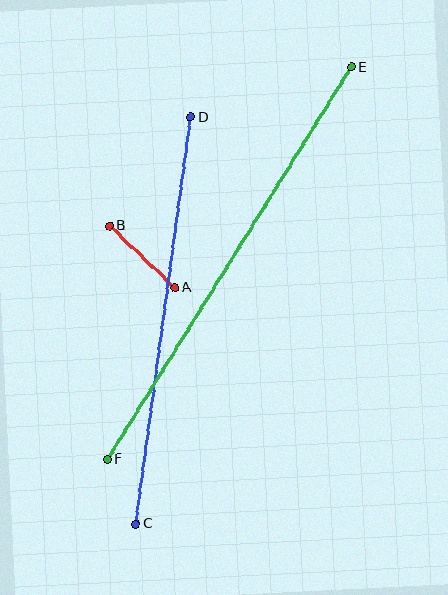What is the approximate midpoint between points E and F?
The midpoint is at approximately (229, 263) pixels.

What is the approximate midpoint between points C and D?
The midpoint is at approximately (163, 320) pixels.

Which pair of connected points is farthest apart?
Points E and F are farthest apart.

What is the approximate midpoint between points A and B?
The midpoint is at approximately (142, 257) pixels.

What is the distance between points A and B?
The distance is approximately 90 pixels.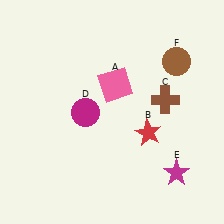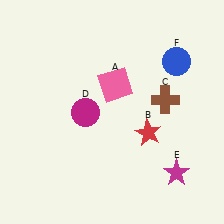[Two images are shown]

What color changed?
The circle (F) changed from brown in Image 1 to blue in Image 2.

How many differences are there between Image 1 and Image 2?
There is 1 difference between the two images.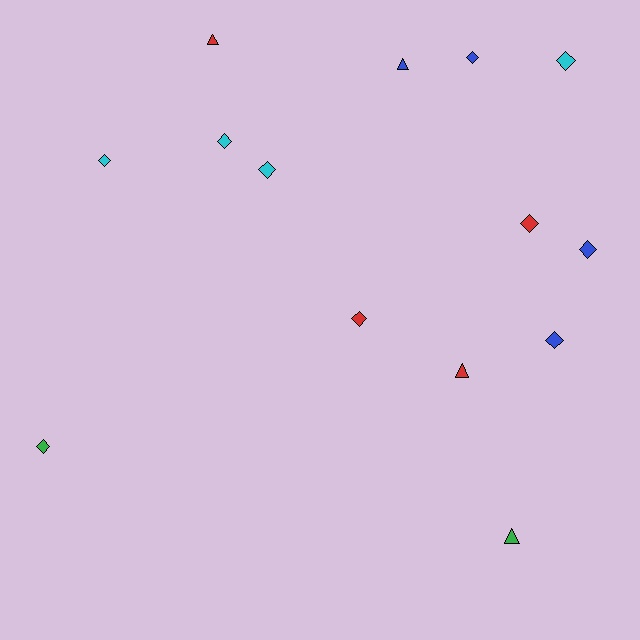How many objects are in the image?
There are 14 objects.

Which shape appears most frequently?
Diamond, with 10 objects.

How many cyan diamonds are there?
There are 4 cyan diamonds.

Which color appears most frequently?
Cyan, with 4 objects.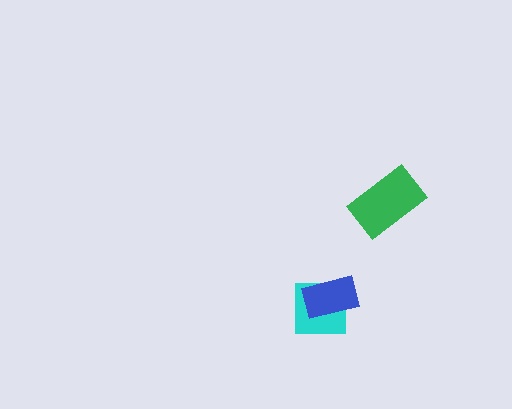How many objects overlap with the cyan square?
1 object overlaps with the cyan square.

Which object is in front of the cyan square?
The blue rectangle is in front of the cyan square.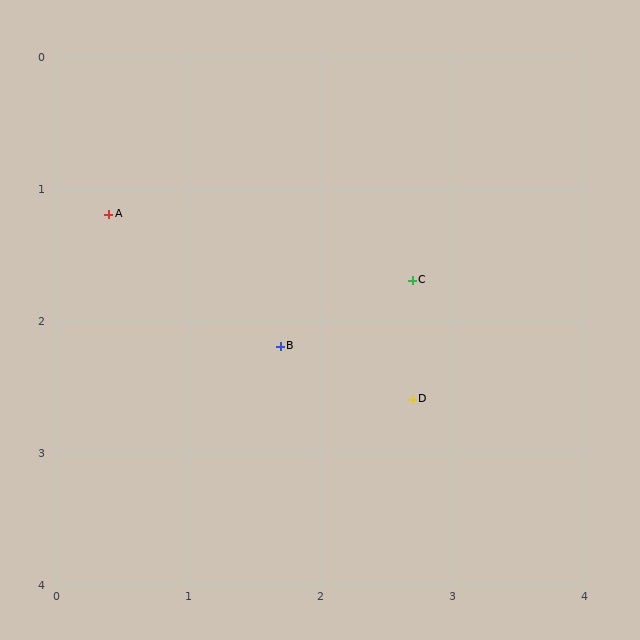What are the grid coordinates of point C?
Point C is at approximately (2.7, 1.7).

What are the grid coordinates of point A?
Point A is at approximately (0.4, 1.2).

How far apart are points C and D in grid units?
Points C and D are about 0.9 grid units apart.